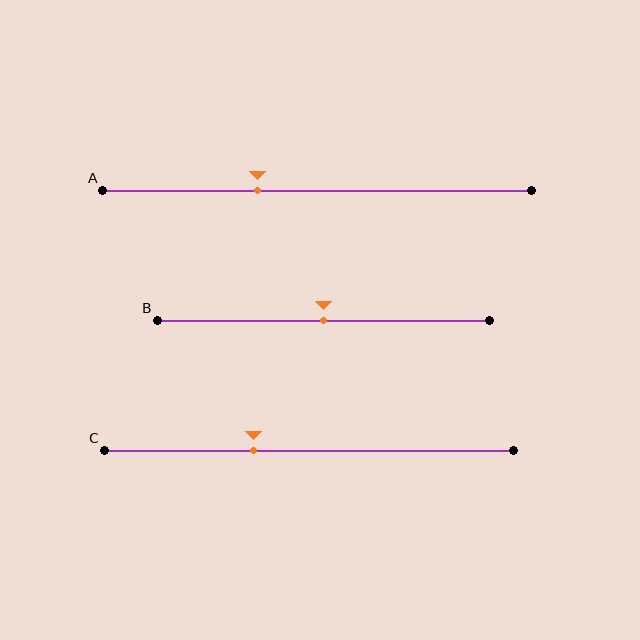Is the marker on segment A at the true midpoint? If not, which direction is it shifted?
No, the marker on segment A is shifted to the left by about 14% of the segment length.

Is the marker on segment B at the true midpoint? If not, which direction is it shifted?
Yes, the marker on segment B is at the true midpoint.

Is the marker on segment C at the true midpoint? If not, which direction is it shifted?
No, the marker on segment C is shifted to the left by about 14% of the segment length.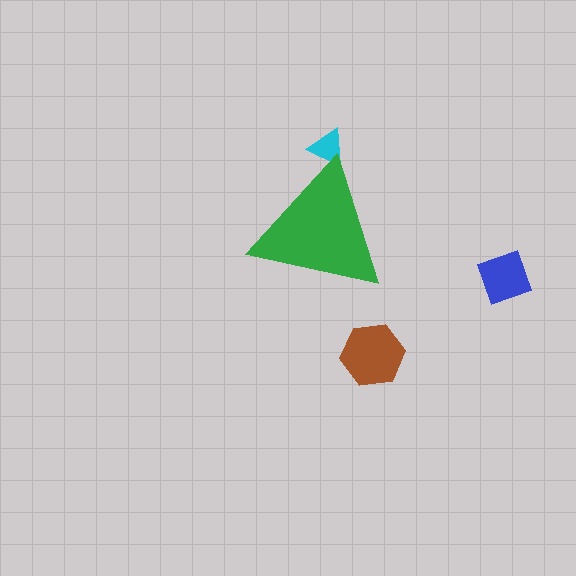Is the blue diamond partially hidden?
No, the blue diamond is fully visible.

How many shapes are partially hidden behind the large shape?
1 shape is partially hidden.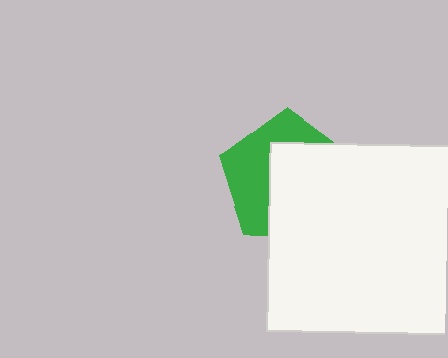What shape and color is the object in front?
The object in front is a white square.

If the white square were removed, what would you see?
You would see the complete green pentagon.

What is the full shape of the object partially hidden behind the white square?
The partially hidden object is a green pentagon.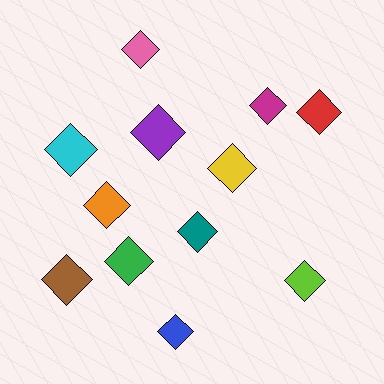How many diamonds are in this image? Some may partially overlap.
There are 12 diamonds.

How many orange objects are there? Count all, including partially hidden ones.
There is 1 orange object.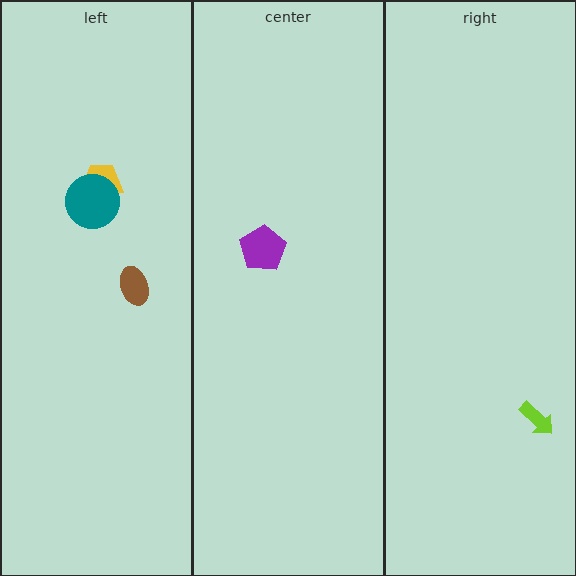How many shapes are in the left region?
3.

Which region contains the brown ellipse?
The left region.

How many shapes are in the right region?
1.